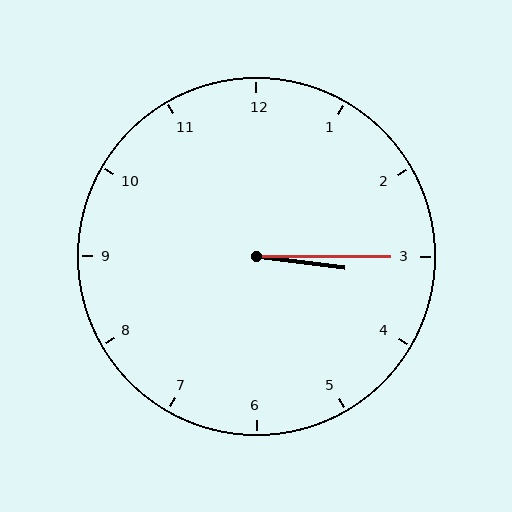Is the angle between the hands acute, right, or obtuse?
It is acute.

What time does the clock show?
3:15.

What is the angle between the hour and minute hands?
Approximately 8 degrees.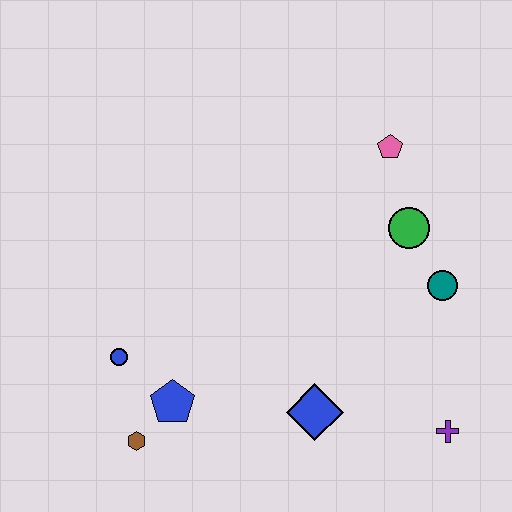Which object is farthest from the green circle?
The brown hexagon is farthest from the green circle.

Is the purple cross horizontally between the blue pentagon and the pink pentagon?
No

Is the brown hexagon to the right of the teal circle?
No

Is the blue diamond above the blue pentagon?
No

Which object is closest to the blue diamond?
The purple cross is closest to the blue diamond.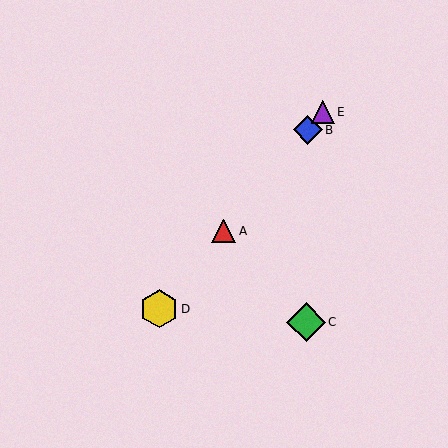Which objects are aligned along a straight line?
Objects A, B, D, E are aligned along a straight line.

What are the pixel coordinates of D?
Object D is at (159, 309).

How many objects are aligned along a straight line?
4 objects (A, B, D, E) are aligned along a straight line.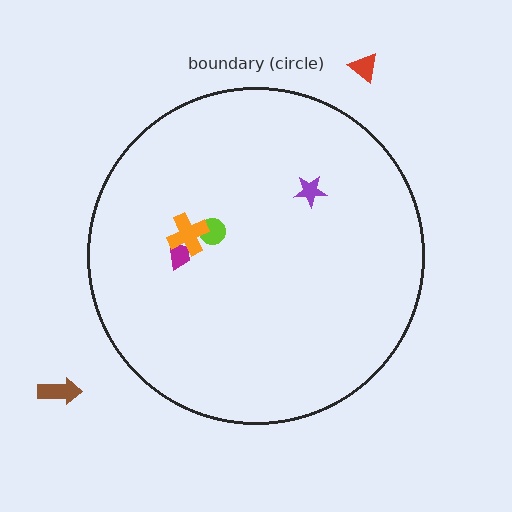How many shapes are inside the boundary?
4 inside, 2 outside.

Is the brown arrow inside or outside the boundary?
Outside.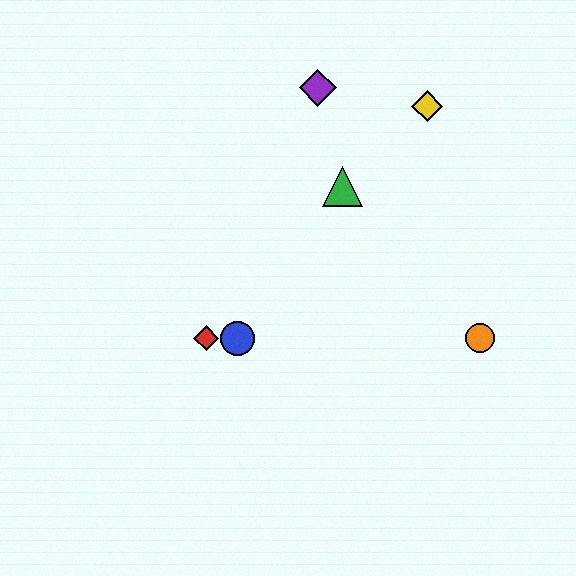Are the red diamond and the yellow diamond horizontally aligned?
No, the red diamond is at y≈338 and the yellow diamond is at y≈106.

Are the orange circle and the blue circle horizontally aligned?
Yes, both are at y≈338.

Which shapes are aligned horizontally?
The red diamond, the blue circle, the orange circle are aligned horizontally.